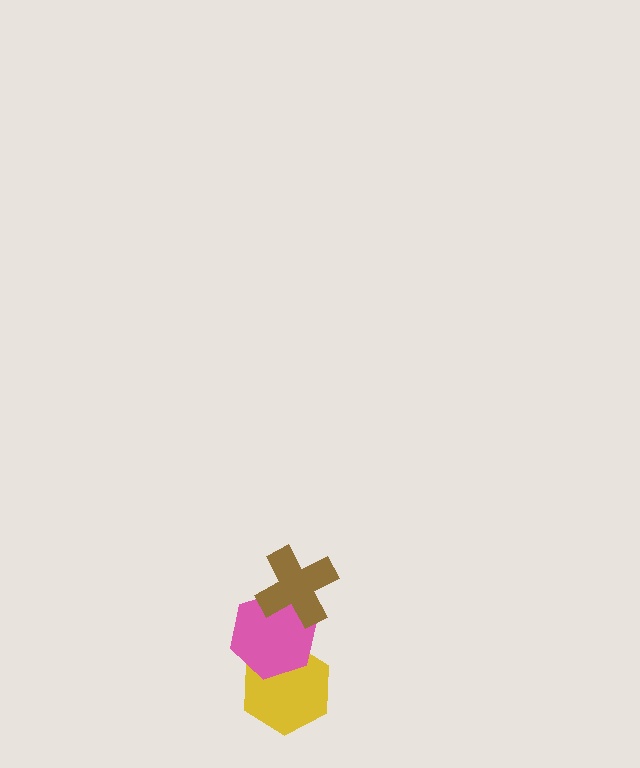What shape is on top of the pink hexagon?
The brown cross is on top of the pink hexagon.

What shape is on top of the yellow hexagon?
The pink hexagon is on top of the yellow hexagon.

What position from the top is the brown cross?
The brown cross is 1st from the top.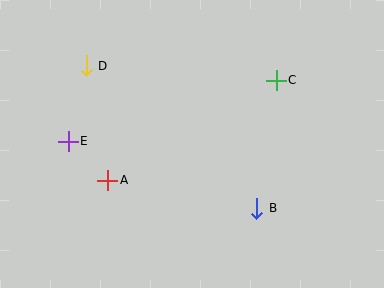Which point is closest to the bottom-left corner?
Point A is closest to the bottom-left corner.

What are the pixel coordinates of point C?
Point C is at (276, 80).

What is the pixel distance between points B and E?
The distance between B and E is 200 pixels.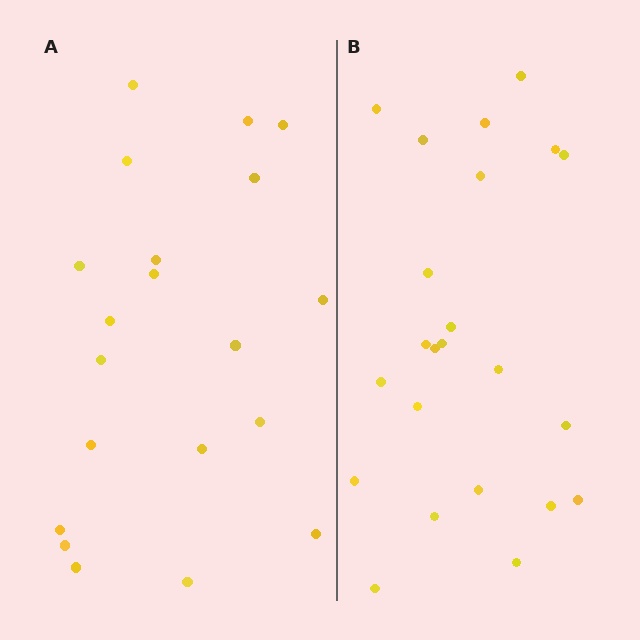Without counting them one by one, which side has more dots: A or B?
Region B (the right region) has more dots.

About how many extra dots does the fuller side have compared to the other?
Region B has just a few more — roughly 2 or 3 more dots than region A.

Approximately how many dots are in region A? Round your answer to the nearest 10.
About 20 dots.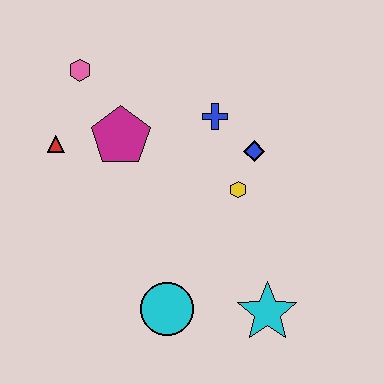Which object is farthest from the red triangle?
The cyan star is farthest from the red triangle.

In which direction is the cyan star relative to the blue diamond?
The cyan star is below the blue diamond.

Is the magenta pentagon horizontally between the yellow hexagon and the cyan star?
No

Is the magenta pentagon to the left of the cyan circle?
Yes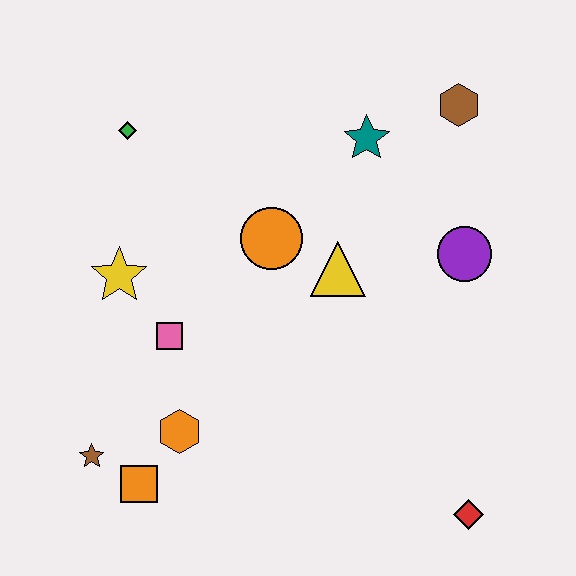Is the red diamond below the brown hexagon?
Yes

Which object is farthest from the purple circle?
The brown star is farthest from the purple circle.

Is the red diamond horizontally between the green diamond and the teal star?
No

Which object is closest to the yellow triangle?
The orange circle is closest to the yellow triangle.